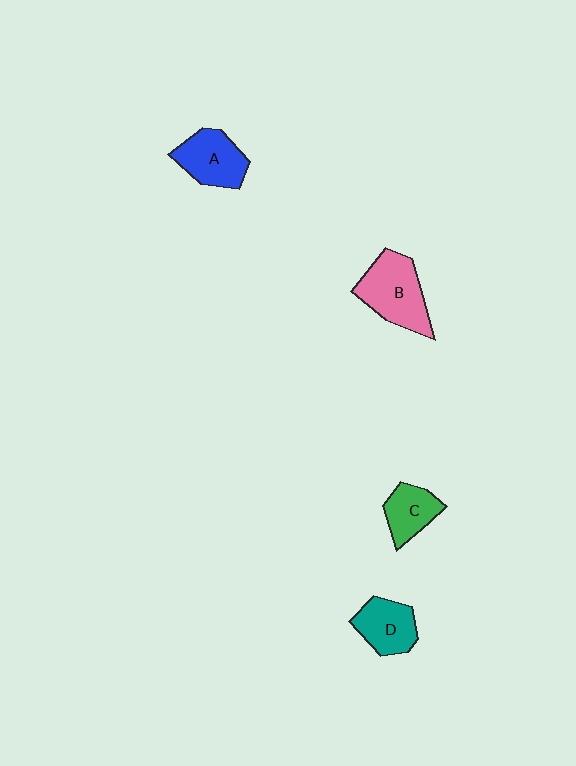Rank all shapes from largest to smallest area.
From largest to smallest: B (pink), A (blue), D (teal), C (green).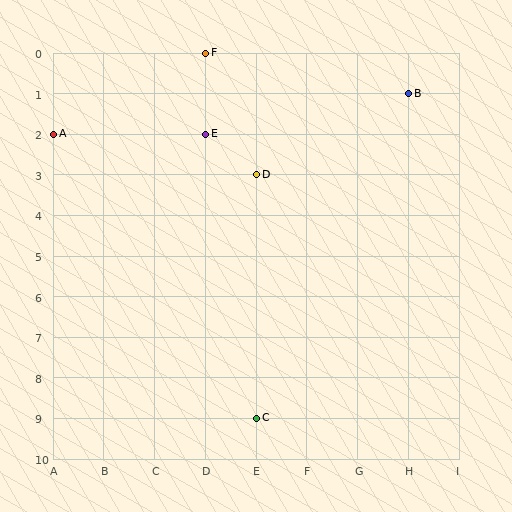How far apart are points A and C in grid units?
Points A and C are 4 columns and 7 rows apart (about 8.1 grid units diagonally).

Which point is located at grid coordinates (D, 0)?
Point F is at (D, 0).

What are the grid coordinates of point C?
Point C is at grid coordinates (E, 9).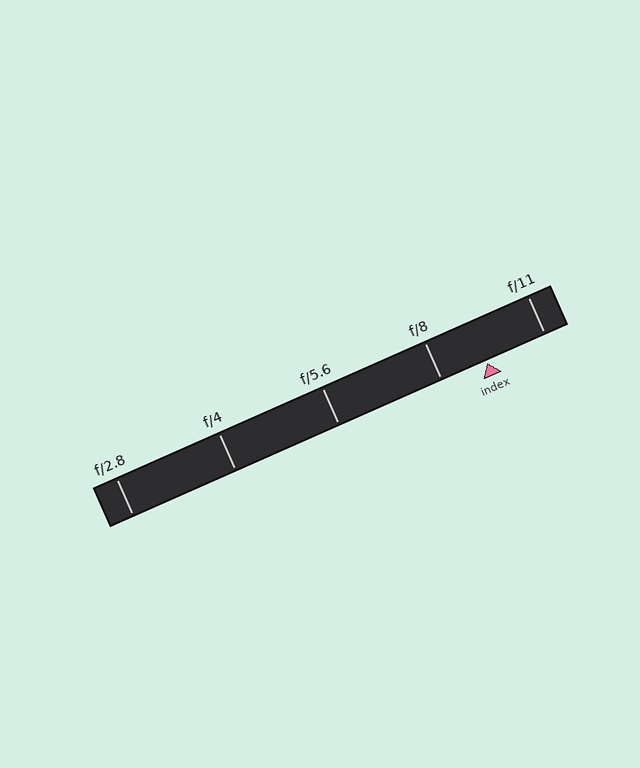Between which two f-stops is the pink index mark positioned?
The index mark is between f/8 and f/11.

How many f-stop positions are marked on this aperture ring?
There are 5 f-stop positions marked.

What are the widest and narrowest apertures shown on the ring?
The widest aperture shown is f/2.8 and the narrowest is f/11.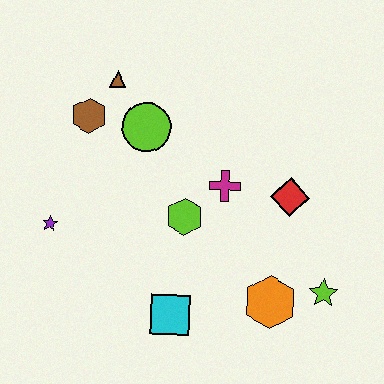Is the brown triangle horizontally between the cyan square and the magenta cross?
No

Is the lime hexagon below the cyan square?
No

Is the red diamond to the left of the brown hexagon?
No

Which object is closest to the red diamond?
The magenta cross is closest to the red diamond.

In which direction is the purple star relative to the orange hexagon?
The purple star is to the left of the orange hexagon.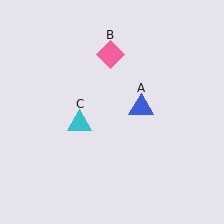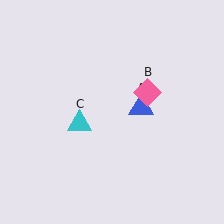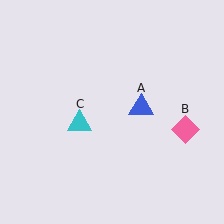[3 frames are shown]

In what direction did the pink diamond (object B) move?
The pink diamond (object B) moved down and to the right.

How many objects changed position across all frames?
1 object changed position: pink diamond (object B).